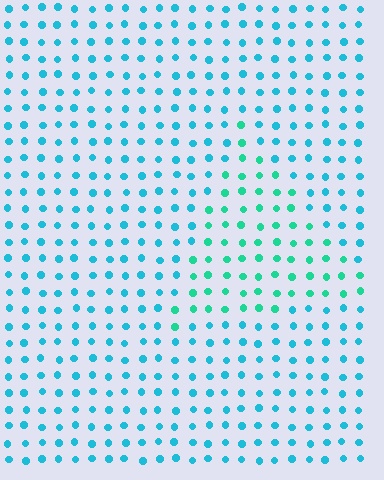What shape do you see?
I see a triangle.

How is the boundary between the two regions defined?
The boundary is defined purely by a slight shift in hue (about 30 degrees). Spacing, size, and orientation are identical on both sides.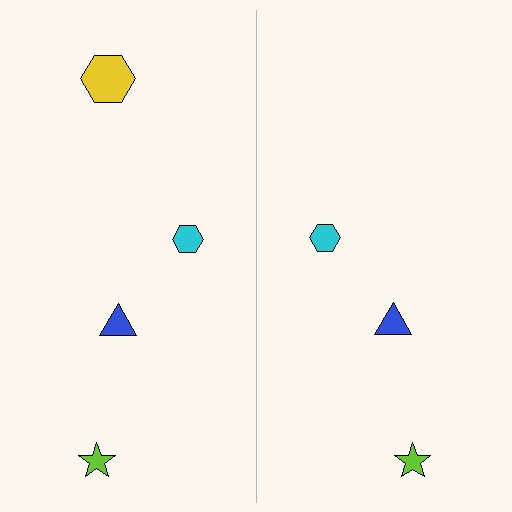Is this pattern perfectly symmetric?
No, the pattern is not perfectly symmetric. A yellow hexagon is missing from the right side.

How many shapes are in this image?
There are 7 shapes in this image.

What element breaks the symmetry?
A yellow hexagon is missing from the right side.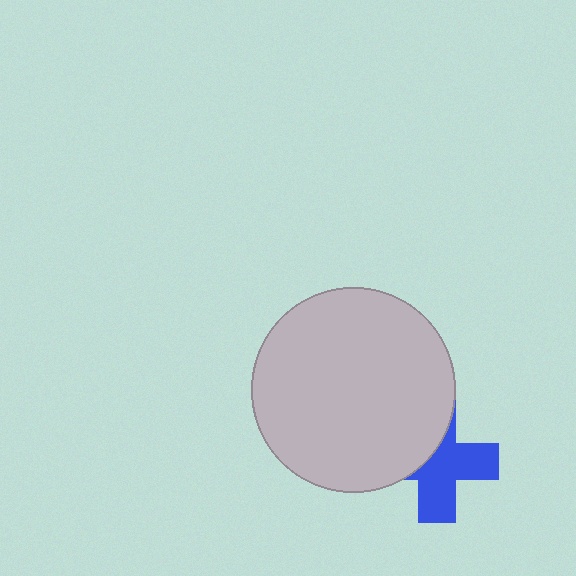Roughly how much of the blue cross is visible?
About half of it is visible (roughly 58%).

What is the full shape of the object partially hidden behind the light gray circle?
The partially hidden object is a blue cross.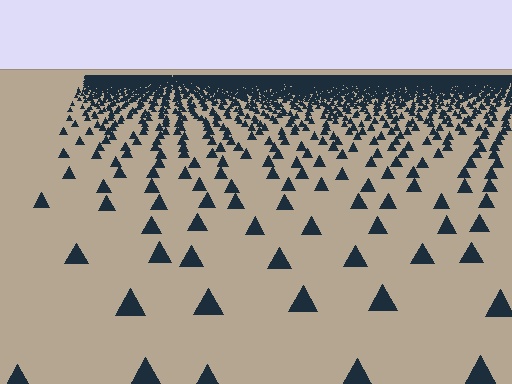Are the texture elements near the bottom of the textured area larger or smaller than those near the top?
Larger. Near the bottom, elements are closer to the viewer and appear at a bigger on-screen size.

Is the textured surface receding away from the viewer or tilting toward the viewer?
The surface is receding away from the viewer. Texture elements get smaller and denser toward the top.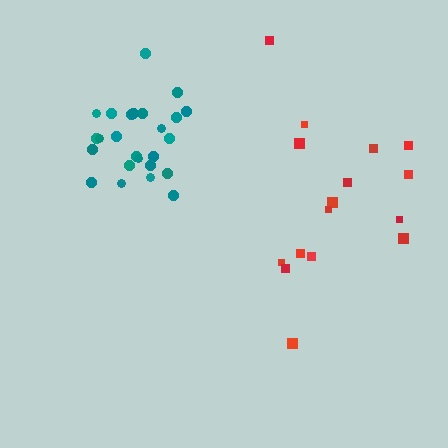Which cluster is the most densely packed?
Teal.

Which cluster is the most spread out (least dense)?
Red.